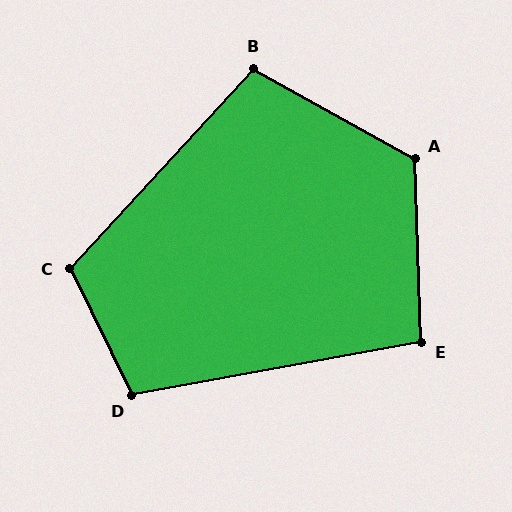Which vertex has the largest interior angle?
A, at approximately 121 degrees.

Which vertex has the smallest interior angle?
E, at approximately 98 degrees.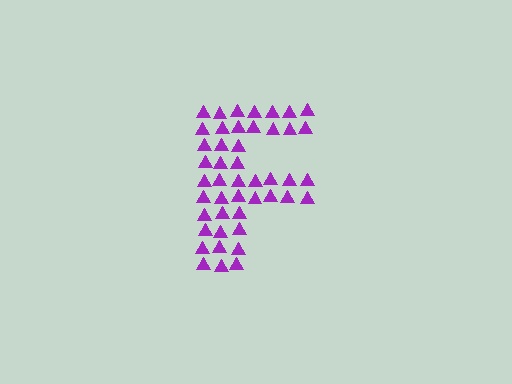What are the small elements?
The small elements are triangles.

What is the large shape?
The large shape is the letter F.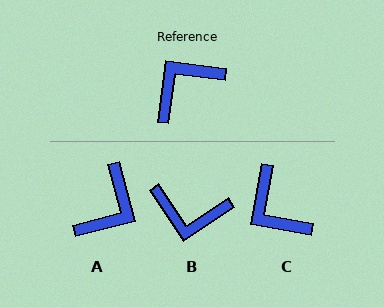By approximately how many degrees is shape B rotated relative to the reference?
Approximately 131 degrees counter-clockwise.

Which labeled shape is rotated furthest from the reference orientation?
A, about 158 degrees away.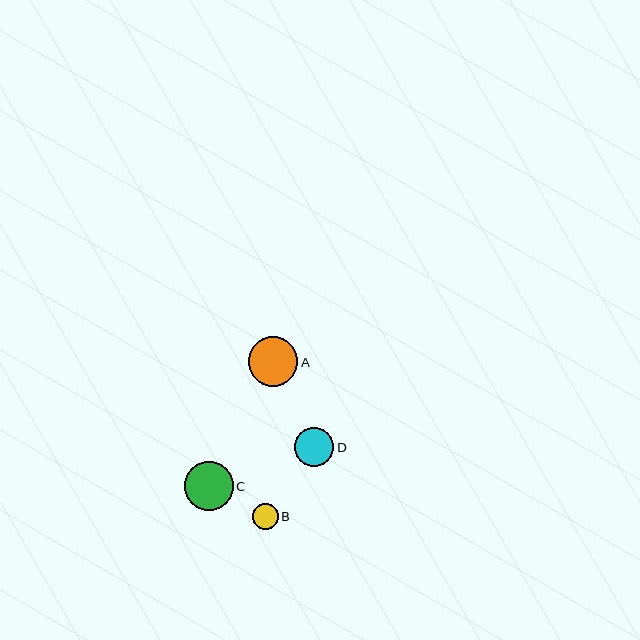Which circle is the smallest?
Circle B is the smallest with a size of approximately 26 pixels.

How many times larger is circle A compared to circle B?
Circle A is approximately 1.9 times the size of circle B.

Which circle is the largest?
Circle A is the largest with a size of approximately 50 pixels.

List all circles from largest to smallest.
From largest to smallest: A, C, D, B.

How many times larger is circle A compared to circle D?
Circle A is approximately 1.3 times the size of circle D.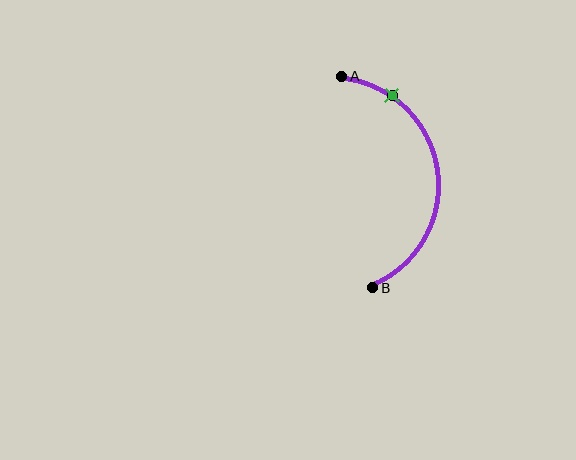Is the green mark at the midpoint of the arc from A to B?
No. The green mark lies on the arc but is closer to endpoint A. The arc midpoint would be at the point on the curve equidistant along the arc from both A and B.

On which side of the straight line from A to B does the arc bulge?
The arc bulges to the right of the straight line connecting A and B.